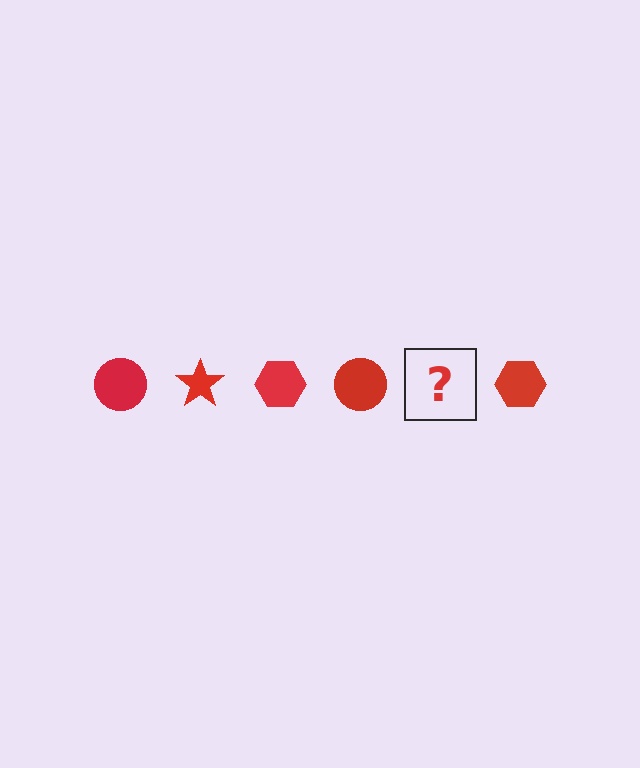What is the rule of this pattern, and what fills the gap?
The rule is that the pattern cycles through circle, star, hexagon shapes in red. The gap should be filled with a red star.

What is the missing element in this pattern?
The missing element is a red star.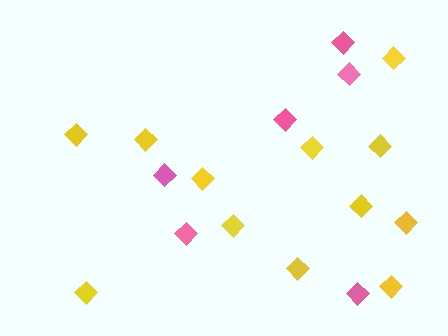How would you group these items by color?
There are 2 groups: one group of pink diamonds (6) and one group of yellow diamonds (12).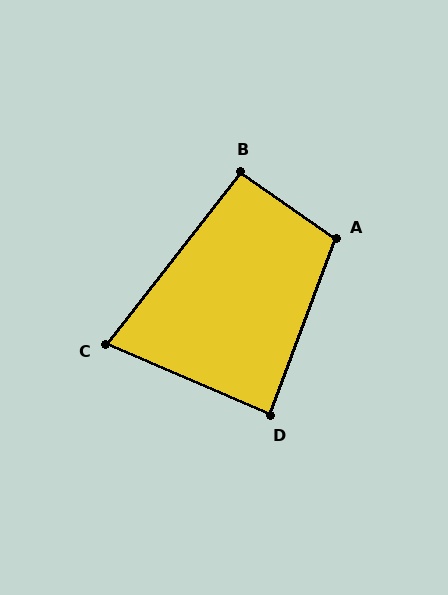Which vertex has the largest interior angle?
A, at approximately 105 degrees.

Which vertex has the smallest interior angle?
C, at approximately 75 degrees.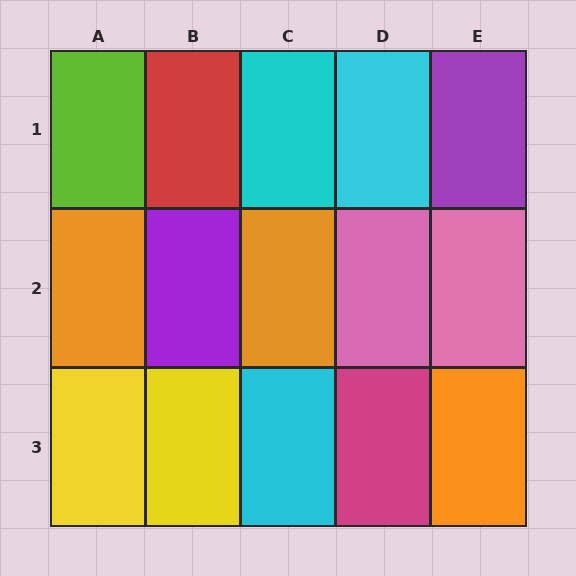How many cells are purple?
2 cells are purple.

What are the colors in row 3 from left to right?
Yellow, yellow, cyan, magenta, orange.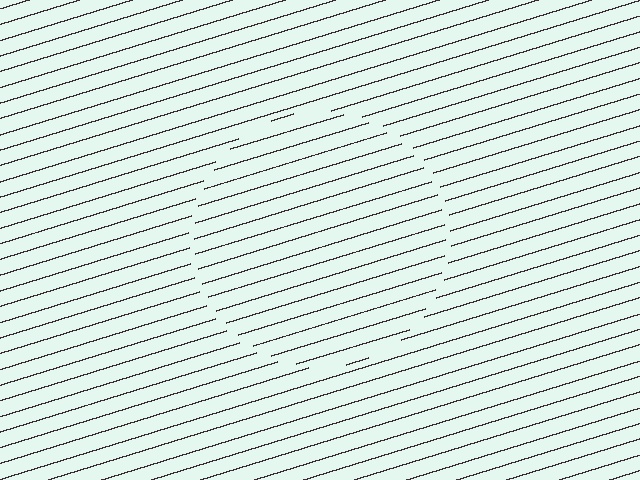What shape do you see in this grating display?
An illusory circle. The interior of the shape contains the same grating, shifted by half a period — the contour is defined by the phase discontinuity where line-ends from the inner and outer gratings abut.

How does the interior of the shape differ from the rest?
The interior of the shape contains the same grating, shifted by half a period — the contour is defined by the phase discontinuity where line-ends from the inner and outer gratings abut.